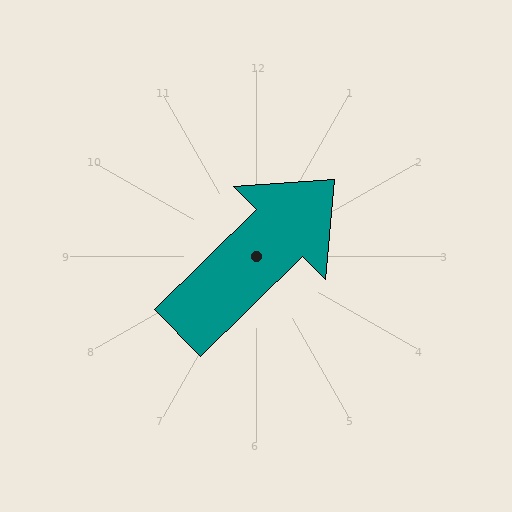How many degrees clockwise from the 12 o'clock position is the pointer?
Approximately 45 degrees.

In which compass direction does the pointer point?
Northeast.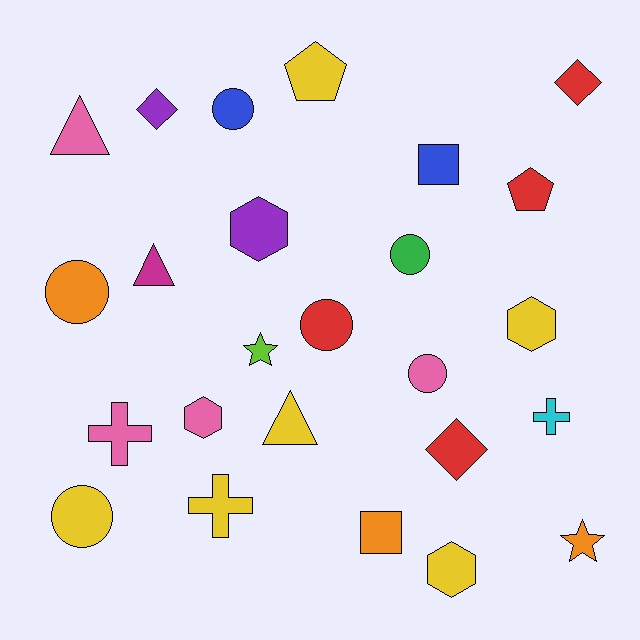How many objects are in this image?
There are 25 objects.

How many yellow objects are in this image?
There are 6 yellow objects.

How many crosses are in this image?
There are 3 crosses.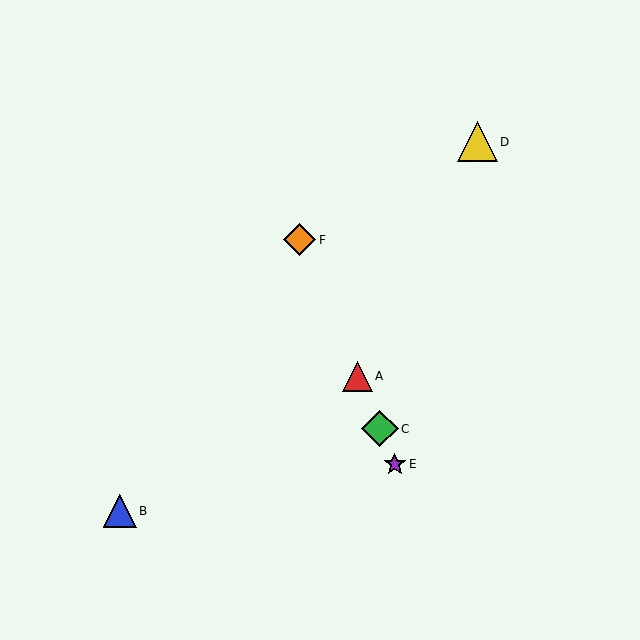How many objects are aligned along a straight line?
4 objects (A, C, E, F) are aligned along a straight line.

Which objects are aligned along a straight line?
Objects A, C, E, F are aligned along a straight line.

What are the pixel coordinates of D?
Object D is at (478, 142).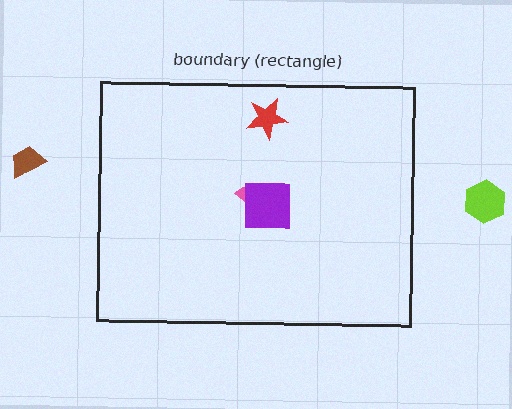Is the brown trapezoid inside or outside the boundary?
Outside.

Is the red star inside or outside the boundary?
Inside.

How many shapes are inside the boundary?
3 inside, 2 outside.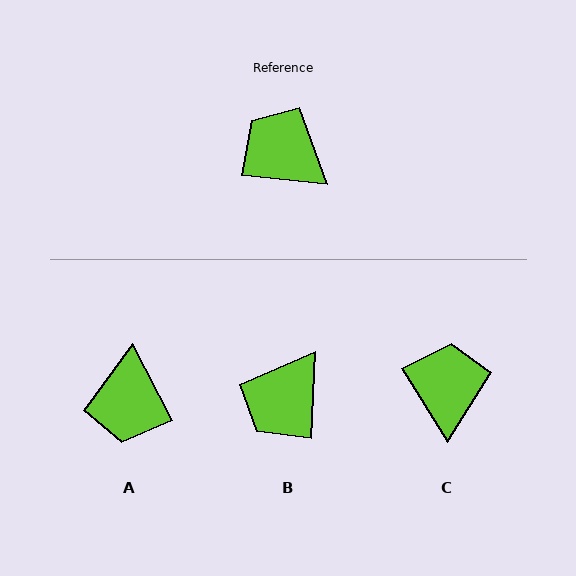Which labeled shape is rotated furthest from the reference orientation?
A, about 124 degrees away.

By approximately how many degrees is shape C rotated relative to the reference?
Approximately 53 degrees clockwise.